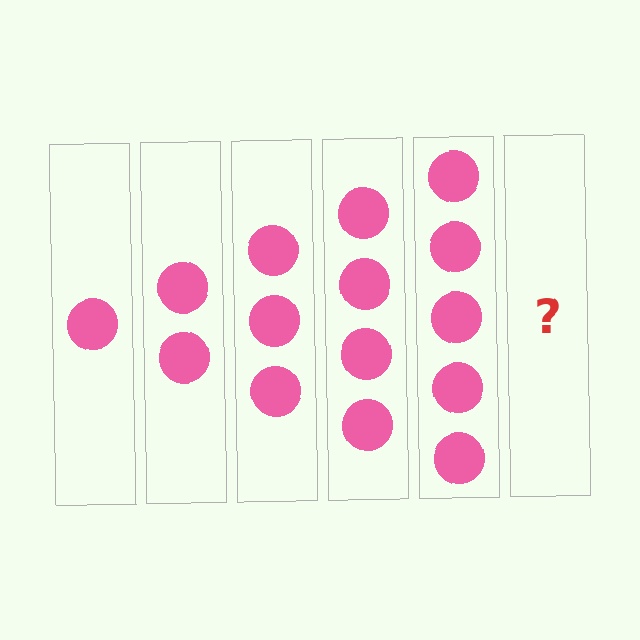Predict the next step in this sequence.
The next step is 6 circles.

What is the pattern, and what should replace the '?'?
The pattern is that each step adds one more circle. The '?' should be 6 circles.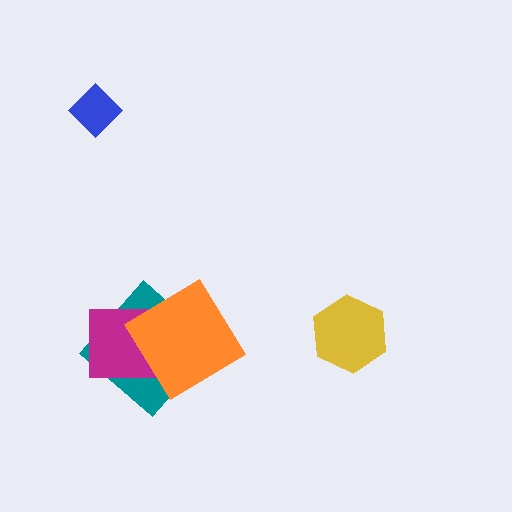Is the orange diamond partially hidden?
No, no other shape covers it.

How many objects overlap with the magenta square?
2 objects overlap with the magenta square.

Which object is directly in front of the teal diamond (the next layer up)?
The magenta square is directly in front of the teal diamond.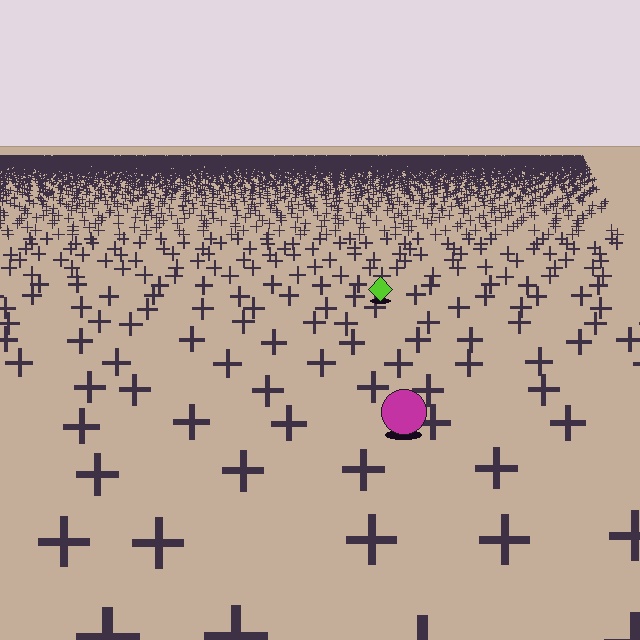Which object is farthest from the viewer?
The lime diamond is farthest from the viewer. It appears smaller and the ground texture around it is denser.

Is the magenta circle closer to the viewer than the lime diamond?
Yes. The magenta circle is closer — you can tell from the texture gradient: the ground texture is coarser near it.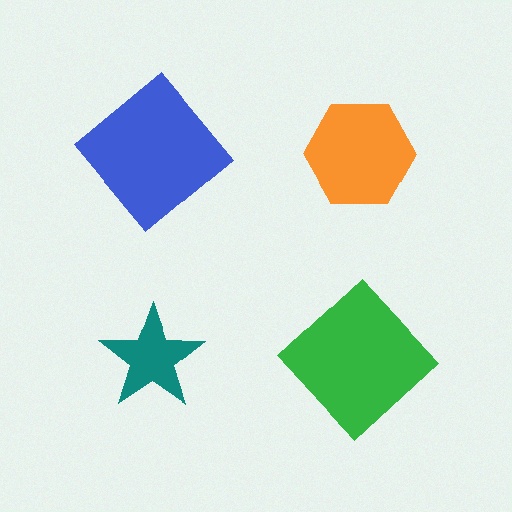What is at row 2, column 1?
A teal star.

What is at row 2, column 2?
A green diamond.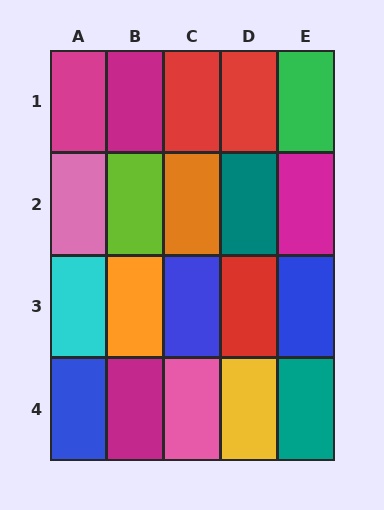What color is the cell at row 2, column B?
Lime.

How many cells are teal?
2 cells are teal.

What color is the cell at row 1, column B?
Magenta.